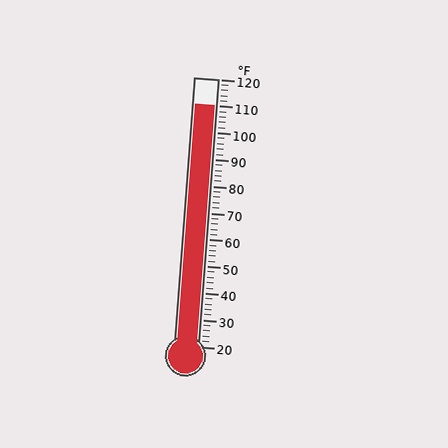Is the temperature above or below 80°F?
The temperature is above 80°F.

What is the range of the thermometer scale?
The thermometer scale ranges from 20°F to 120°F.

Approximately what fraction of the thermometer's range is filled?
The thermometer is filled to approximately 90% of its range.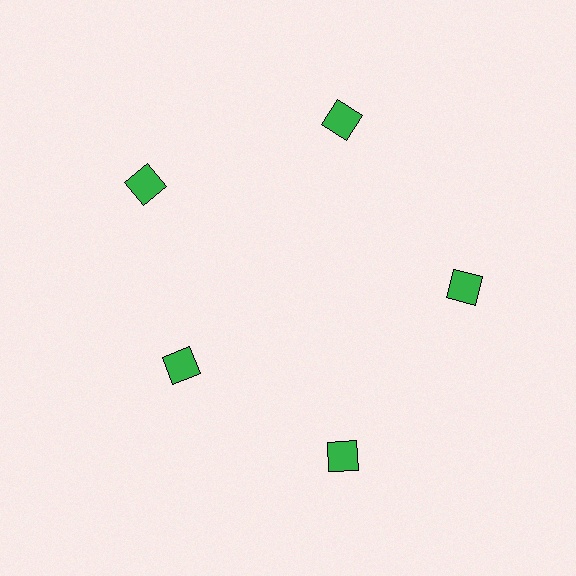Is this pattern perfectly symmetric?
No. The 5 green squares are arranged in a ring, but one element near the 8 o'clock position is pulled inward toward the center, breaking the 5-fold rotational symmetry.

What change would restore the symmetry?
The symmetry would be restored by moving it outward, back onto the ring so that all 5 squares sit at equal angles and equal distance from the center.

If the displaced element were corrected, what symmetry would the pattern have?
It would have 5-fold rotational symmetry — the pattern would map onto itself every 72 degrees.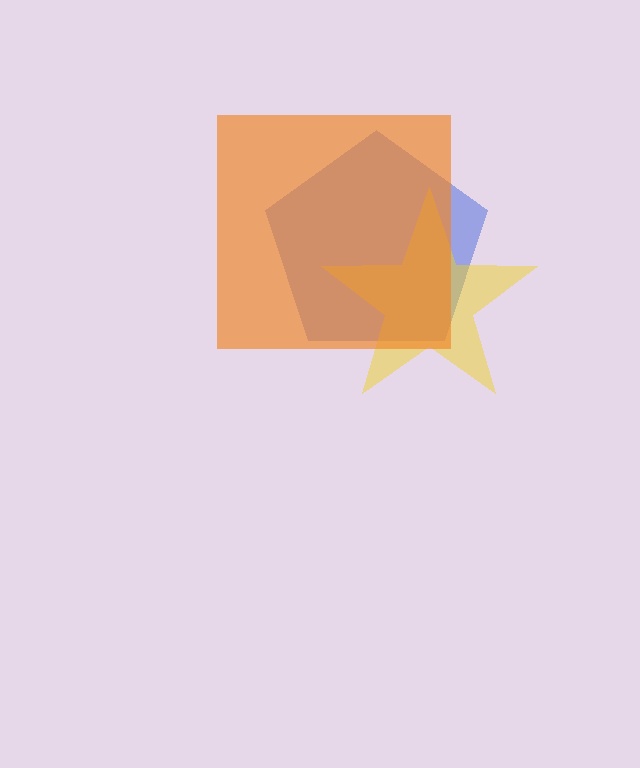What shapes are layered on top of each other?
The layered shapes are: a blue pentagon, a yellow star, an orange square.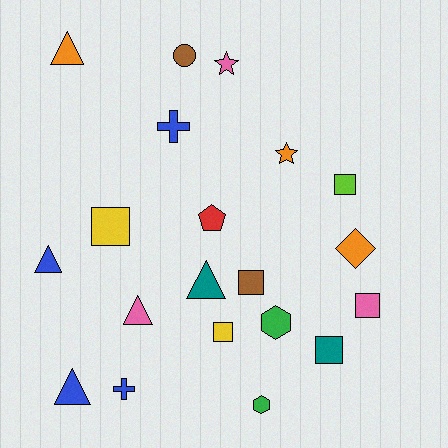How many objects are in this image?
There are 20 objects.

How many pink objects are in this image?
There are 3 pink objects.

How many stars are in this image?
There are 2 stars.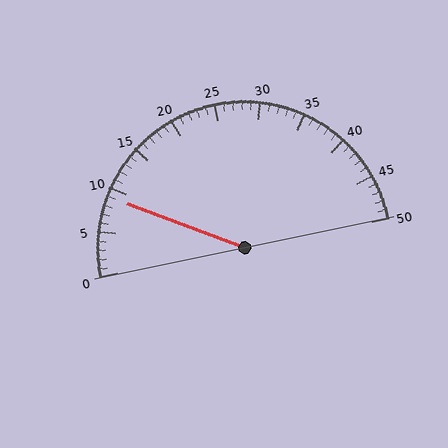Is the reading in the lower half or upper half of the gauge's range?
The reading is in the lower half of the range (0 to 50).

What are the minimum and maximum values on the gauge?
The gauge ranges from 0 to 50.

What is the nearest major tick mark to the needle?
The nearest major tick mark is 10.